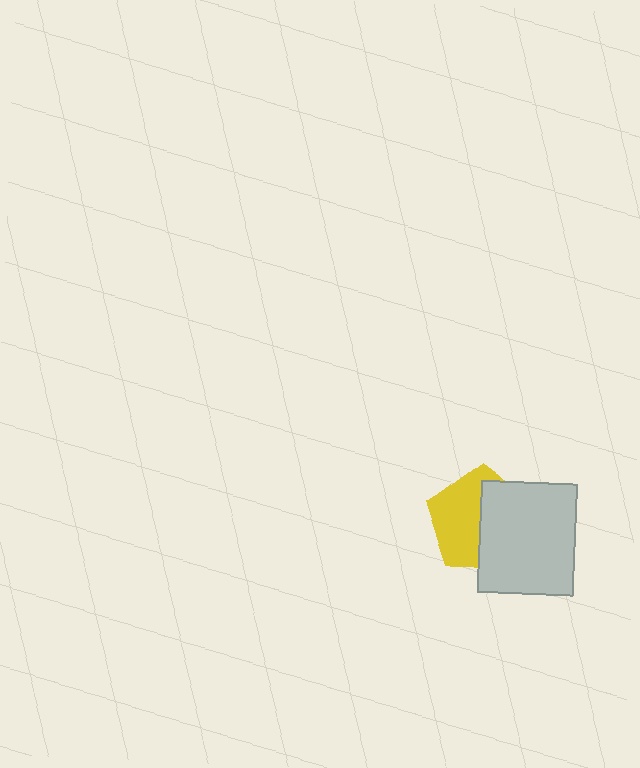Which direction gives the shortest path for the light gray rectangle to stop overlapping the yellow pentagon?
Moving right gives the shortest separation.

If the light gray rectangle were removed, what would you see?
You would see the complete yellow pentagon.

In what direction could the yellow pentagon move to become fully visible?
The yellow pentagon could move left. That would shift it out from behind the light gray rectangle entirely.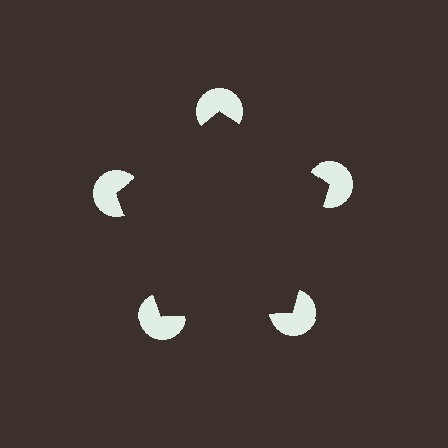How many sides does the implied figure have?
5 sides.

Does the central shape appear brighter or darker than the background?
It typically appears slightly darker than the background, even though no actual brightness change is drawn.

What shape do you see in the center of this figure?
An illusory pentagon — its edges are inferred from the aligned wedge cuts in the pac-man discs, not physically drawn.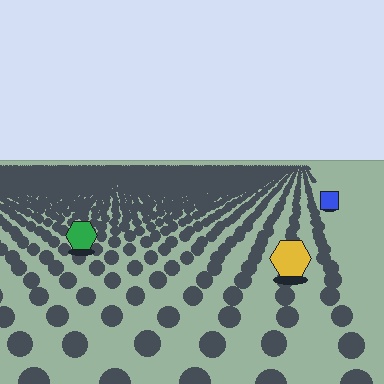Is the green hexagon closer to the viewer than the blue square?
Yes. The green hexagon is closer — you can tell from the texture gradient: the ground texture is coarser near it.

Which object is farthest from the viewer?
The blue square is farthest from the viewer. It appears smaller and the ground texture around it is denser.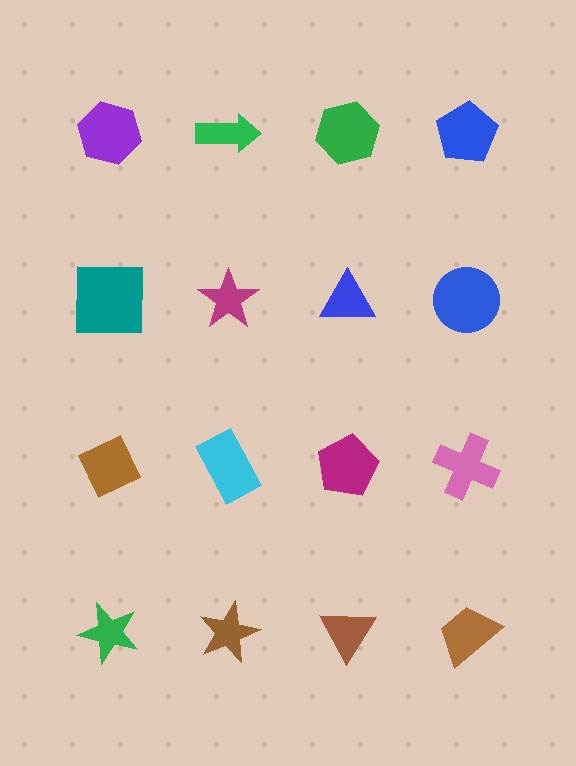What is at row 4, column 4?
A brown trapezoid.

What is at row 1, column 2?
A green arrow.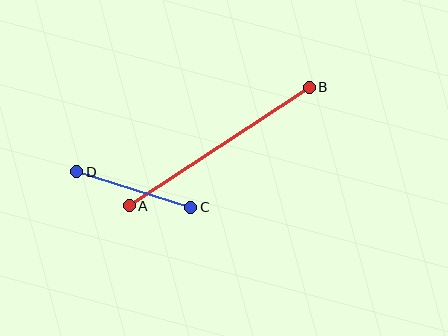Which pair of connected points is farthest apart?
Points A and B are farthest apart.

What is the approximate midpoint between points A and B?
The midpoint is at approximately (219, 147) pixels.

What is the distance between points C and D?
The distance is approximately 119 pixels.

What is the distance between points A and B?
The distance is approximately 215 pixels.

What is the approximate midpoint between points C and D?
The midpoint is at approximately (134, 189) pixels.